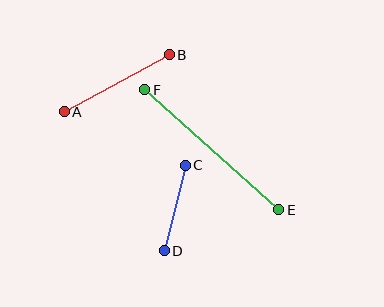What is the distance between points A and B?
The distance is approximately 119 pixels.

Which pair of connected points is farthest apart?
Points E and F are farthest apart.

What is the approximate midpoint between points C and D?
The midpoint is at approximately (175, 208) pixels.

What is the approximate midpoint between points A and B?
The midpoint is at approximately (117, 83) pixels.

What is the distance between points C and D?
The distance is approximately 88 pixels.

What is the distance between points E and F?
The distance is approximately 180 pixels.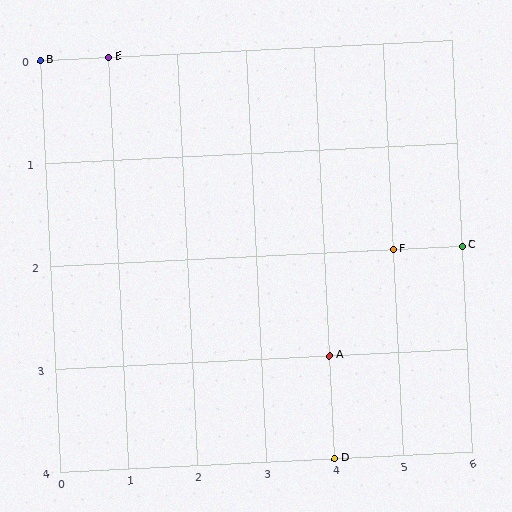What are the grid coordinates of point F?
Point F is at grid coordinates (5, 2).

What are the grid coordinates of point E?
Point E is at grid coordinates (1, 0).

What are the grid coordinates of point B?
Point B is at grid coordinates (0, 0).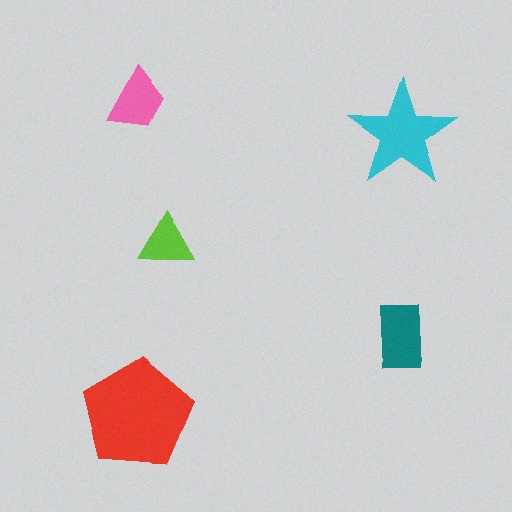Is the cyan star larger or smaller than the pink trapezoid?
Larger.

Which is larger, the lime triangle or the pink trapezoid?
The pink trapezoid.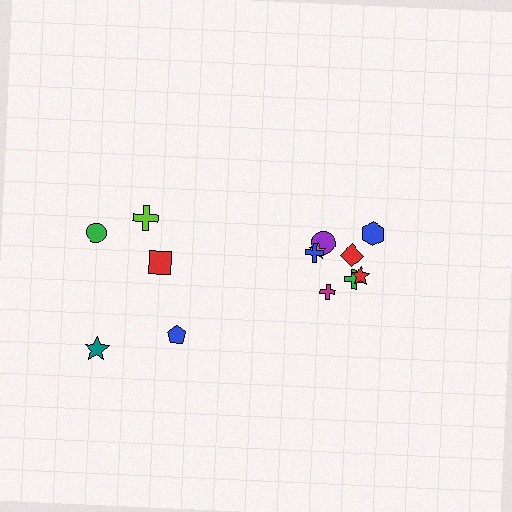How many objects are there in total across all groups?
There are 13 objects.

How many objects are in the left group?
There are 5 objects.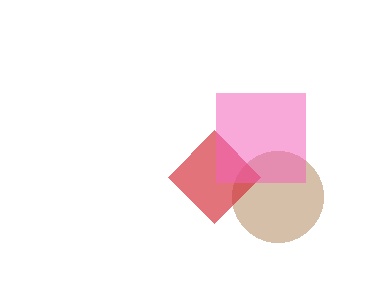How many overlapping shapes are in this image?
There are 3 overlapping shapes in the image.